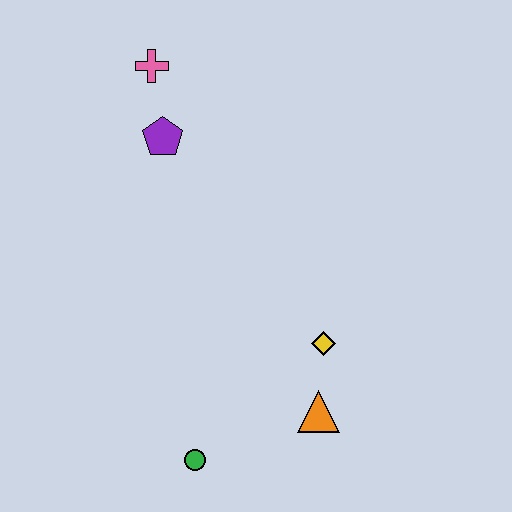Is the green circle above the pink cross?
No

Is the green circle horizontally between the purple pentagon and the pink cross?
No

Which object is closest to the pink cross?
The purple pentagon is closest to the pink cross.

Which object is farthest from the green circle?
The pink cross is farthest from the green circle.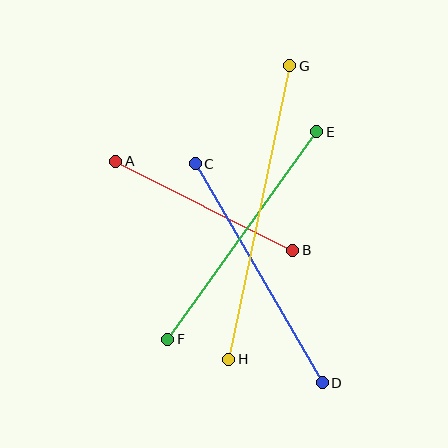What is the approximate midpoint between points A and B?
The midpoint is at approximately (204, 206) pixels.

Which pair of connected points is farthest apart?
Points G and H are farthest apart.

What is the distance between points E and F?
The distance is approximately 255 pixels.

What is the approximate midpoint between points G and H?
The midpoint is at approximately (259, 213) pixels.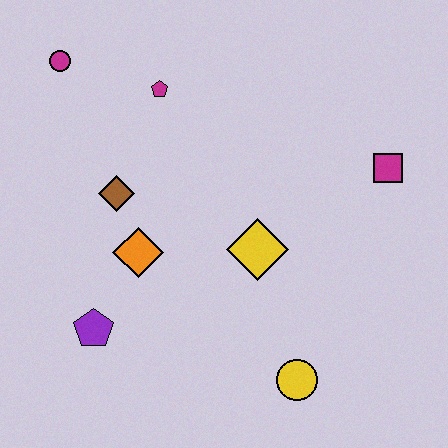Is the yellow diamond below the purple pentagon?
No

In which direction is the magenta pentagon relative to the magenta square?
The magenta pentagon is to the left of the magenta square.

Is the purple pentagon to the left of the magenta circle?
No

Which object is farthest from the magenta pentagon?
The yellow circle is farthest from the magenta pentagon.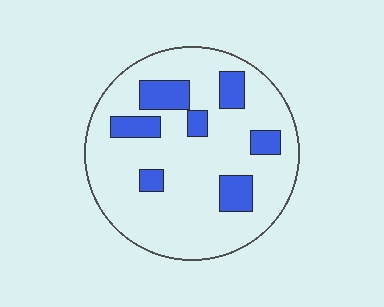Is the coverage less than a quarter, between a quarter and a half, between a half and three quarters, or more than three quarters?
Less than a quarter.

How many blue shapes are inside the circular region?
7.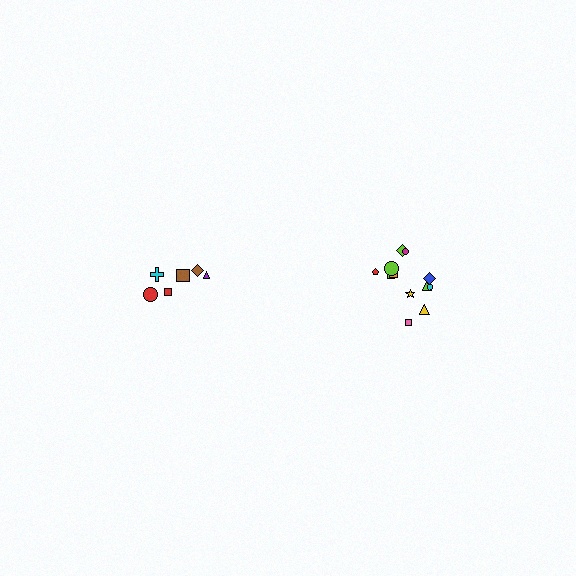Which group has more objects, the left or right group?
The right group.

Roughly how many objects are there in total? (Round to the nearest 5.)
Roughly 20 objects in total.